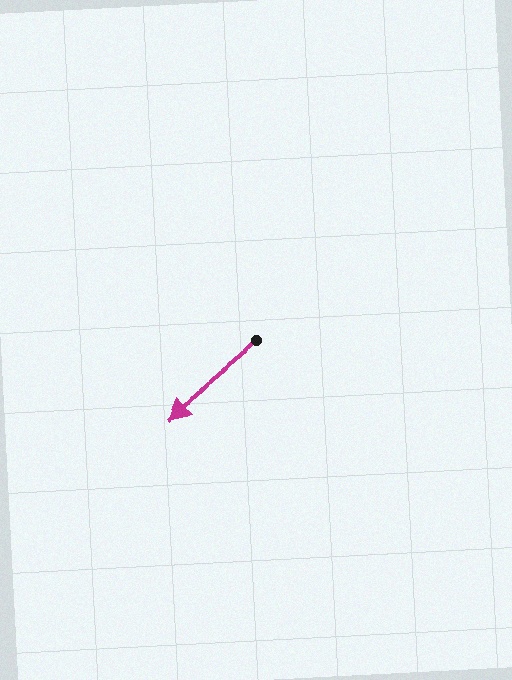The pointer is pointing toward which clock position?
Roughly 8 o'clock.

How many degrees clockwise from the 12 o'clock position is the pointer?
Approximately 230 degrees.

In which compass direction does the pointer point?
Southwest.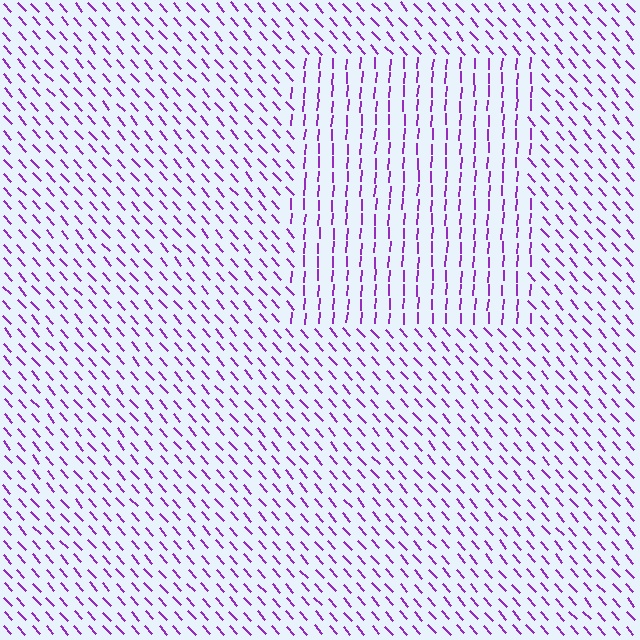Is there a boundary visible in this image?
Yes, there is a texture boundary formed by a change in line orientation.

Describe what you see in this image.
The image is filled with small purple line segments. A rectangle region in the image has lines oriented differently from the surrounding lines, creating a visible texture boundary.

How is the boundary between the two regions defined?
The boundary is defined purely by a change in line orientation (approximately 45 degrees difference). All lines are the same color and thickness.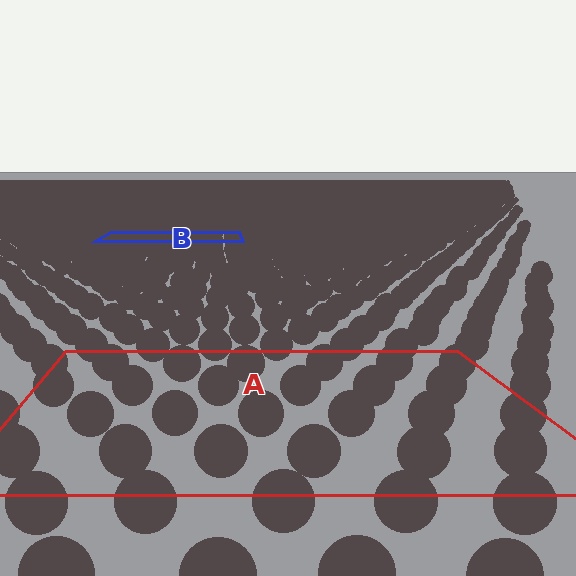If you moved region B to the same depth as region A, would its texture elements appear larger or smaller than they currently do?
They would appear larger. At a closer depth, the same texture elements are projected at a bigger on-screen size.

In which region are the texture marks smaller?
The texture marks are smaller in region B, because it is farther away.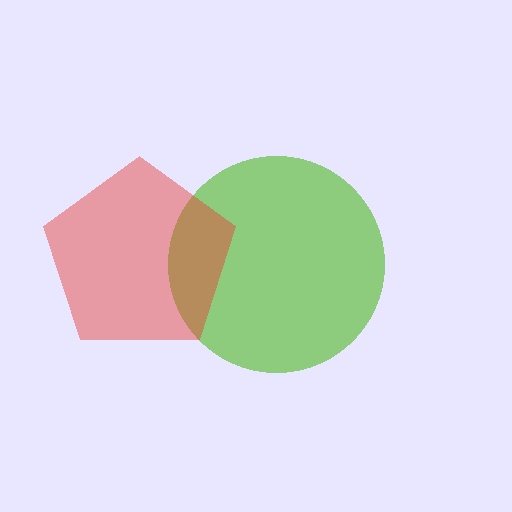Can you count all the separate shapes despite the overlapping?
Yes, there are 2 separate shapes.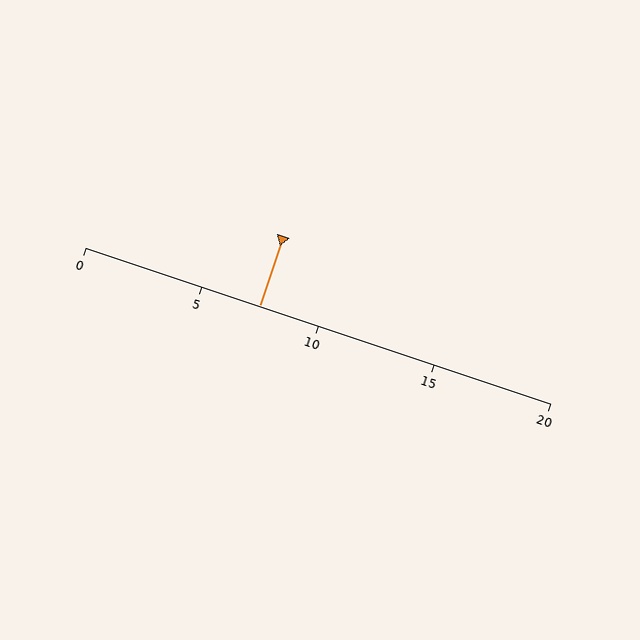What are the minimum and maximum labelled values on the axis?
The axis runs from 0 to 20.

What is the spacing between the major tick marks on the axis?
The major ticks are spaced 5 apart.